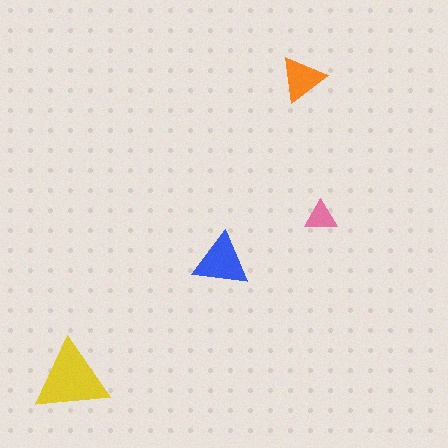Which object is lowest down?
The yellow triangle is bottommost.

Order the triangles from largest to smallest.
the yellow one, the blue one, the orange one, the pink one.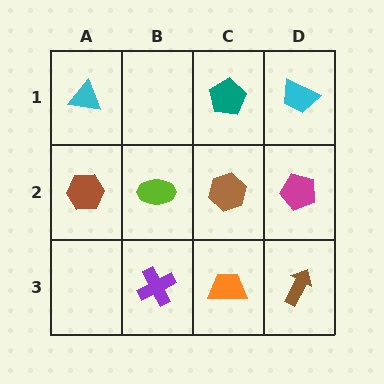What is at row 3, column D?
A brown arrow.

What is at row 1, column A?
A cyan triangle.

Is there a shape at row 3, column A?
No, that cell is empty.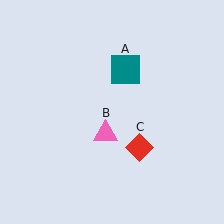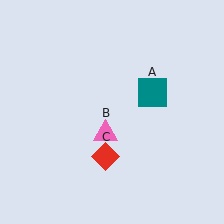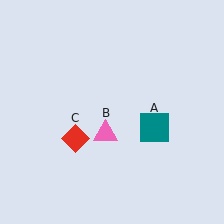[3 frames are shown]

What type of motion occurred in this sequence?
The teal square (object A), red diamond (object C) rotated clockwise around the center of the scene.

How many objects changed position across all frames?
2 objects changed position: teal square (object A), red diamond (object C).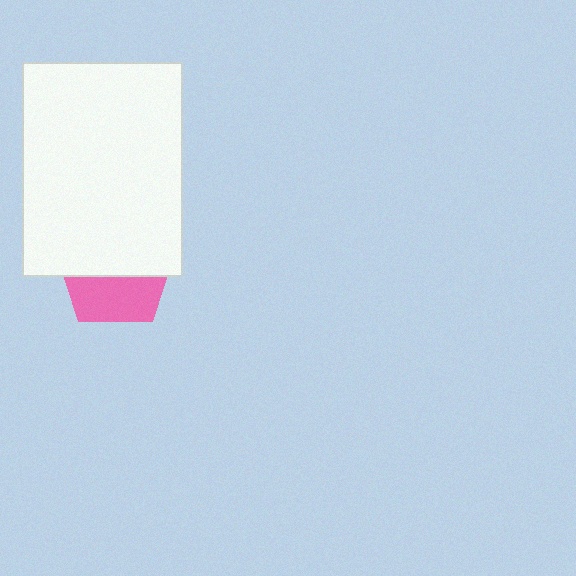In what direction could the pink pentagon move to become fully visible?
The pink pentagon could move down. That would shift it out from behind the white rectangle entirely.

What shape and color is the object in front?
The object in front is a white rectangle.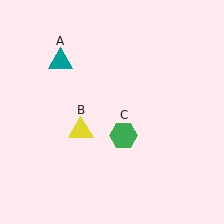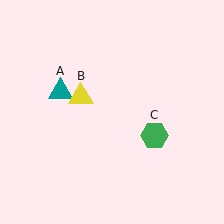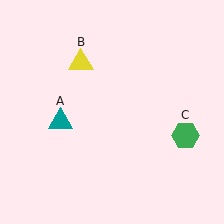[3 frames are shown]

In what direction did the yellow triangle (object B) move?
The yellow triangle (object B) moved up.